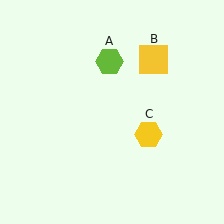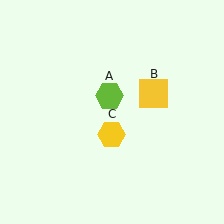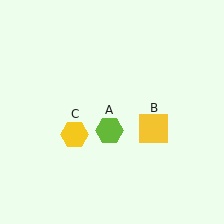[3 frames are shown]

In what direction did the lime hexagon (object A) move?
The lime hexagon (object A) moved down.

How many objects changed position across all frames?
3 objects changed position: lime hexagon (object A), yellow square (object B), yellow hexagon (object C).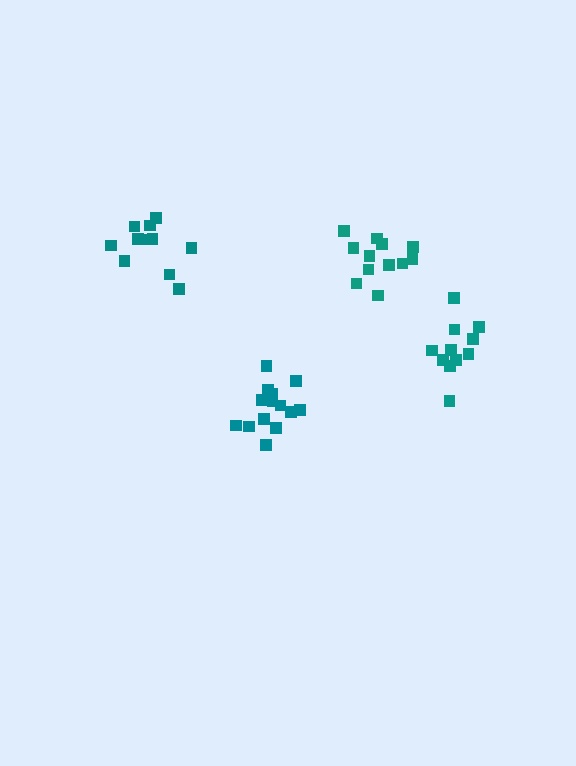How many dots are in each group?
Group 1: 12 dots, Group 2: 15 dots, Group 3: 11 dots, Group 4: 11 dots (49 total).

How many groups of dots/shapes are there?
There are 4 groups.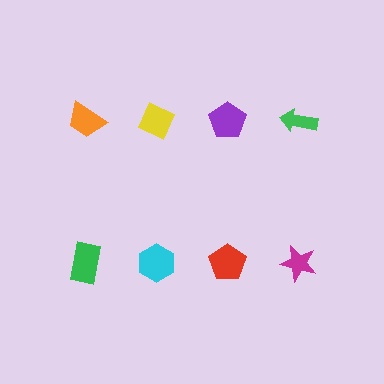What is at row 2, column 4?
A magenta star.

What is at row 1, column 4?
A green arrow.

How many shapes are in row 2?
4 shapes.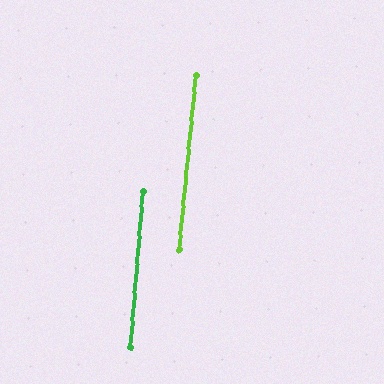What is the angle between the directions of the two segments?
Approximately 1 degree.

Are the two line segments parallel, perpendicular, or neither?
Parallel — their directions differ by only 1.0°.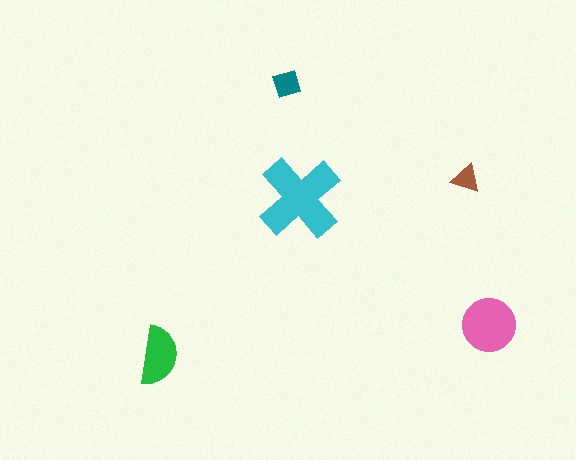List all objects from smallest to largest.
The brown triangle, the teal diamond, the green semicircle, the pink circle, the cyan cross.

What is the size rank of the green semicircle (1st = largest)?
3rd.